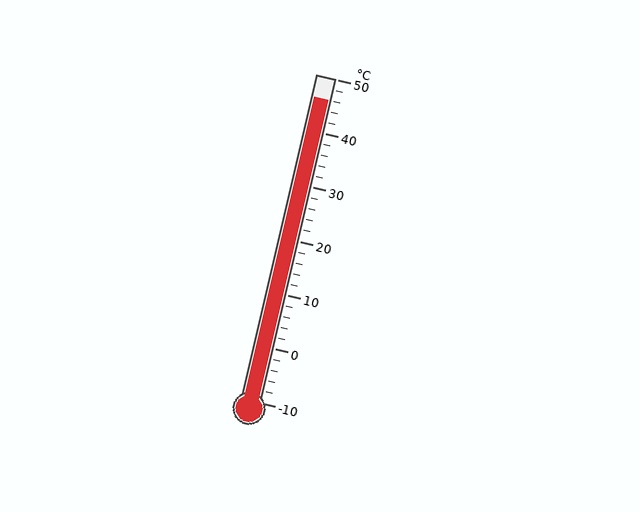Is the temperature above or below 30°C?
The temperature is above 30°C.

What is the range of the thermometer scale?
The thermometer scale ranges from -10°C to 50°C.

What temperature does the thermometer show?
The thermometer shows approximately 46°C.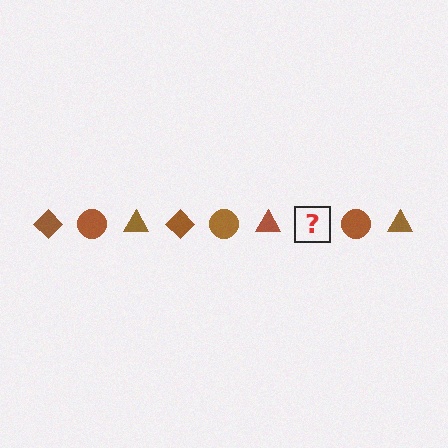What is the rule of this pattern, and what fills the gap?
The rule is that the pattern cycles through diamond, circle, triangle shapes in brown. The gap should be filled with a brown diamond.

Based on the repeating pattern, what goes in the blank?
The blank should be a brown diamond.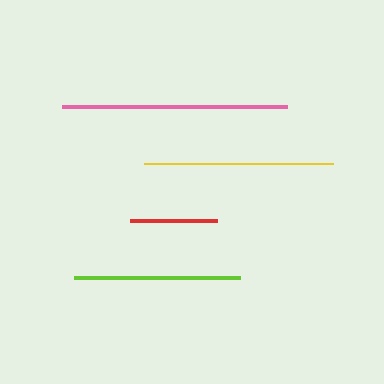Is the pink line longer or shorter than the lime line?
The pink line is longer than the lime line.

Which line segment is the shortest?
The red line is the shortest at approximately 87 pixels.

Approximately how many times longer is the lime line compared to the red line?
The lime line is approximately 1.9 times the length of the red line.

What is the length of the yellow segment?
The yellow segment is approximately 189 pixels long.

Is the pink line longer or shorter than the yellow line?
The pink line is longer than the yellow line.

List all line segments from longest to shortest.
From longest to shortest: pink, yellow, lime, red.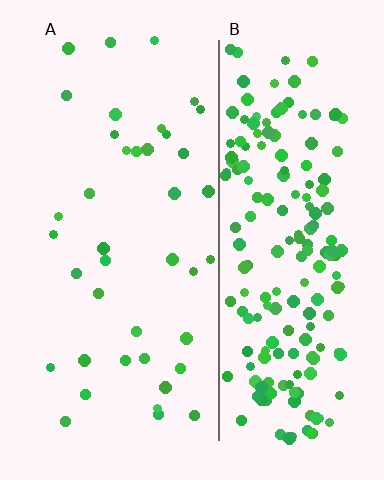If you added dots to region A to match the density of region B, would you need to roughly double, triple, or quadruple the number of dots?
Approximately quadruple.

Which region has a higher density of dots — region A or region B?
B (the right).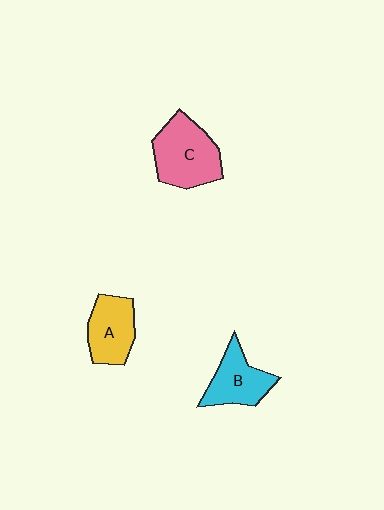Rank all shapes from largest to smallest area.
From largest to smallest: C (pink), A (yellow), B (cyan).